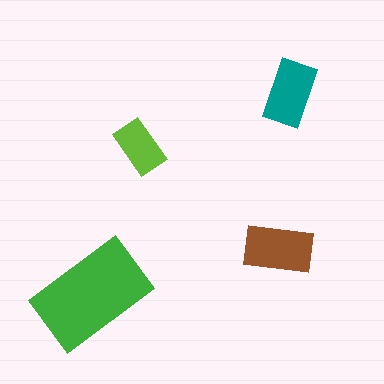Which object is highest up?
The teal rectangle is topmost.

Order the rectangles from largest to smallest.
the green one, the brown one, the teal one, the lime one.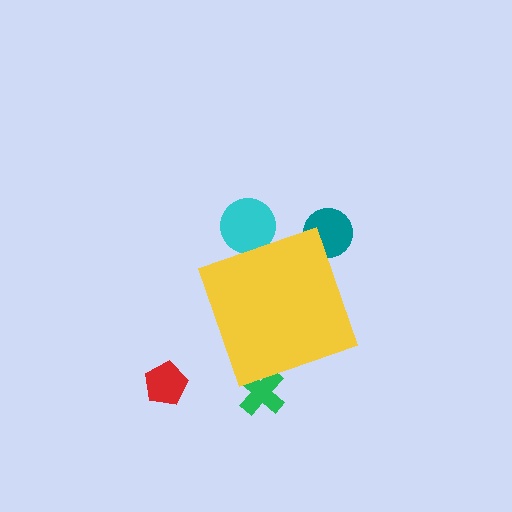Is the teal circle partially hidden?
Yes, the teal circle is partially hidden behind the yellow diamond.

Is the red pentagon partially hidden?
No, the red pentagon is fully visible.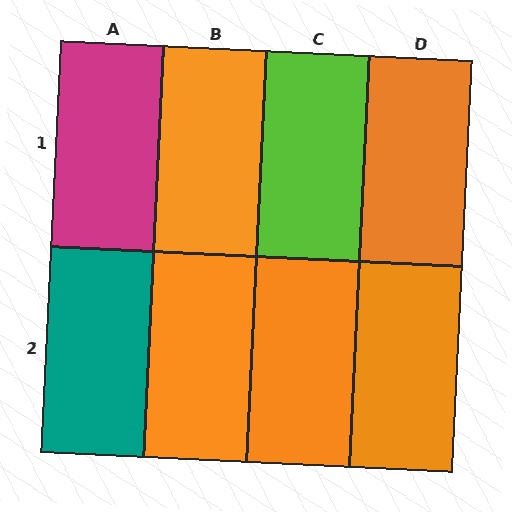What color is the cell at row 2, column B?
Orange.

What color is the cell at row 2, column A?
Teal.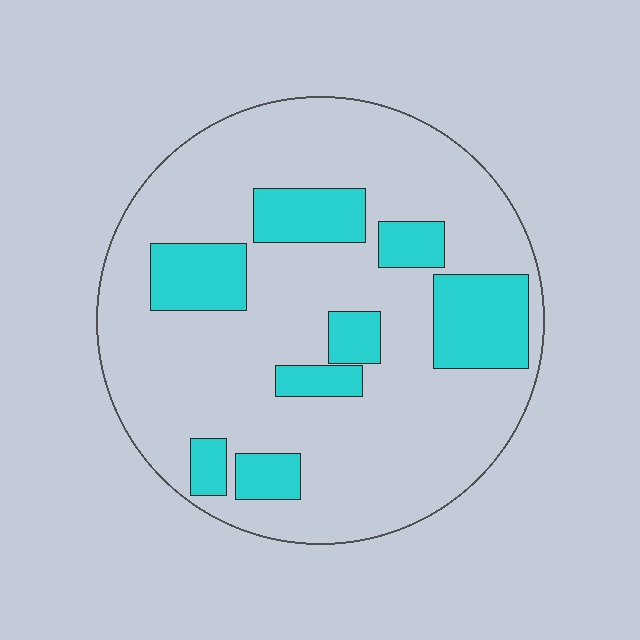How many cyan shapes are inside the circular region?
8.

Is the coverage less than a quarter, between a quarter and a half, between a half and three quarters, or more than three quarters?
Less than a quarter.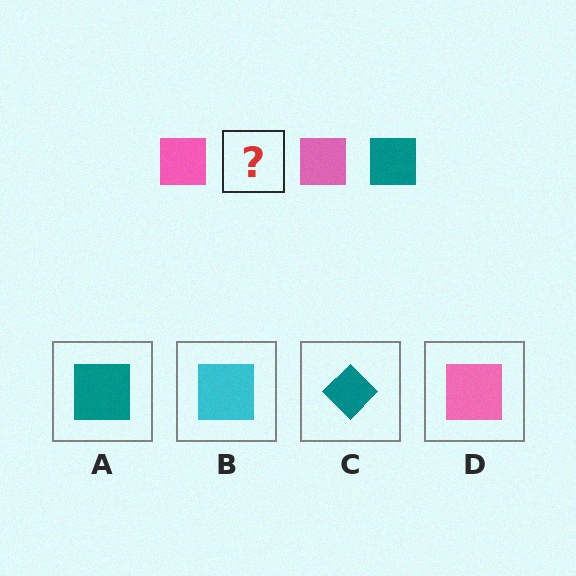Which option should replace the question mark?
Option A.